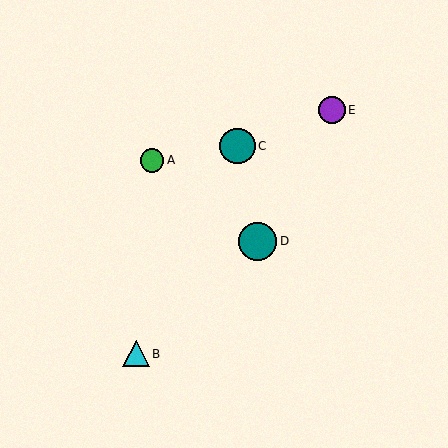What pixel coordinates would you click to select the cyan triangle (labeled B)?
Click at (136, 354) to select the cyan triangle B.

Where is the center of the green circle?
The center of the green circle is at (152, 160).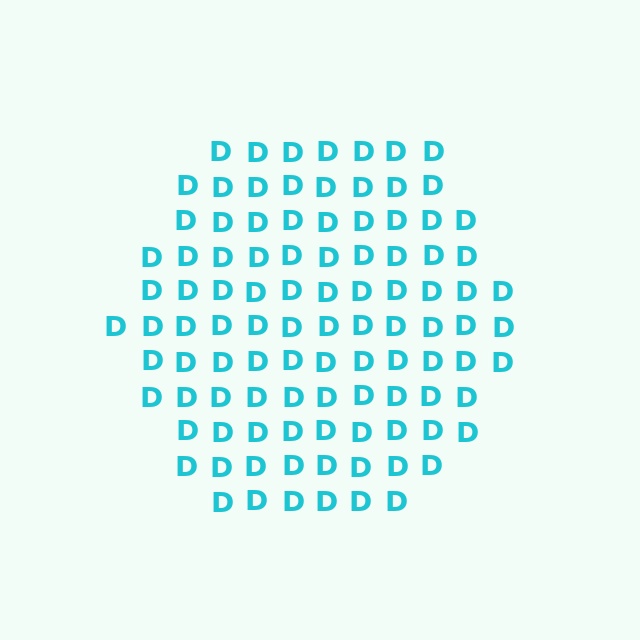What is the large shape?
The large shape is a hexagon.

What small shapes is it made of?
It is made of small letter D's.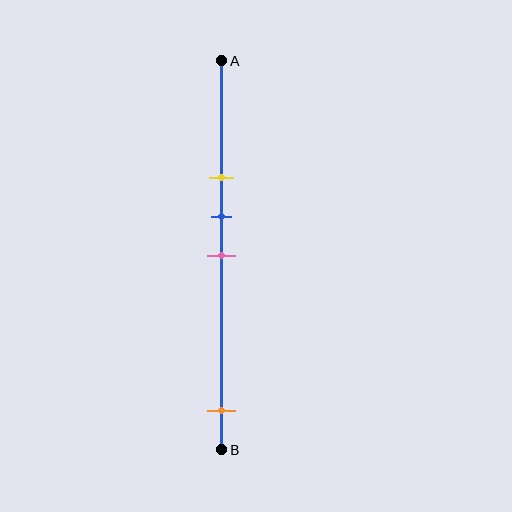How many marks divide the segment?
There are 4 marks dividing the segment.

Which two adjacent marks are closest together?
The blue and pink marks are the closest adjacent pair.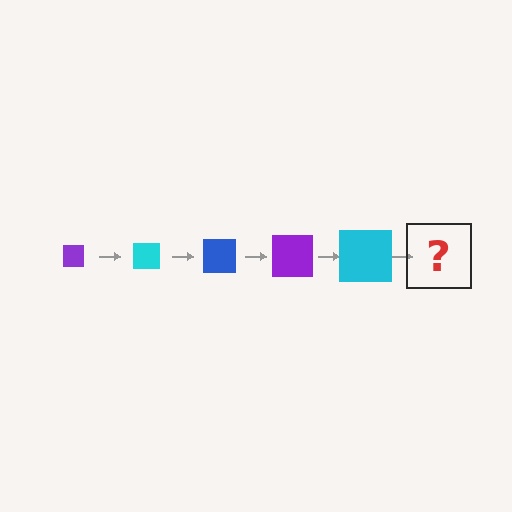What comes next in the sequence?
The next element should be a blue square, larger than the previous one.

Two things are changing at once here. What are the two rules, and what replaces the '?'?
The two rules are that the square grows larger each step and the color cycles through purple, cyan, and blue. The '?' should be a blue square, larger than the previous one.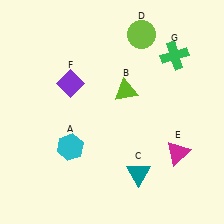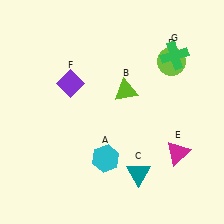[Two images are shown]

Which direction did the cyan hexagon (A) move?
The cyan hexagon (A) moved right.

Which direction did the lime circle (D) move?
The lime circle (D) moved right.